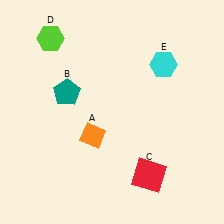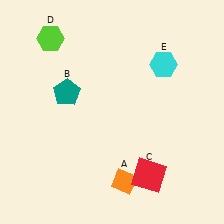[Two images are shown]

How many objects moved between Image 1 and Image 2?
1 object moved between the two images.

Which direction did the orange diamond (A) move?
The orange diamond (A) moved down.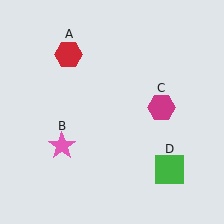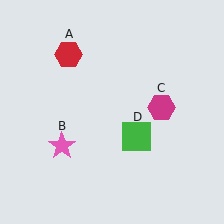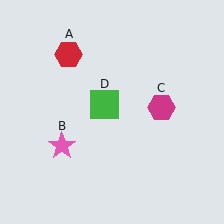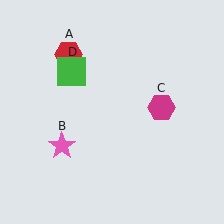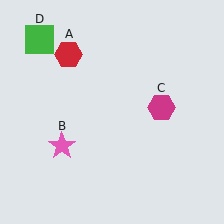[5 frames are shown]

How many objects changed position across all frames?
1 object changed position: green square (object D).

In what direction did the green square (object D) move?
The green square (object D) moved up and to the left.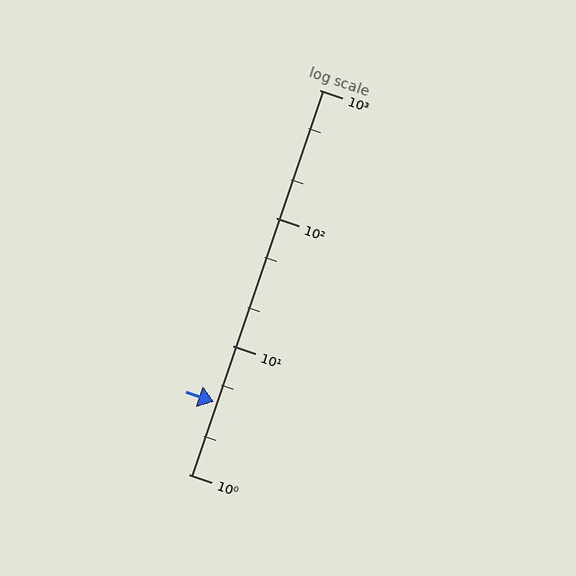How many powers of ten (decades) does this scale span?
The scale spans 3 decades, from 1 to 1000.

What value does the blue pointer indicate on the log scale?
The pointer indicates approximately 3.7.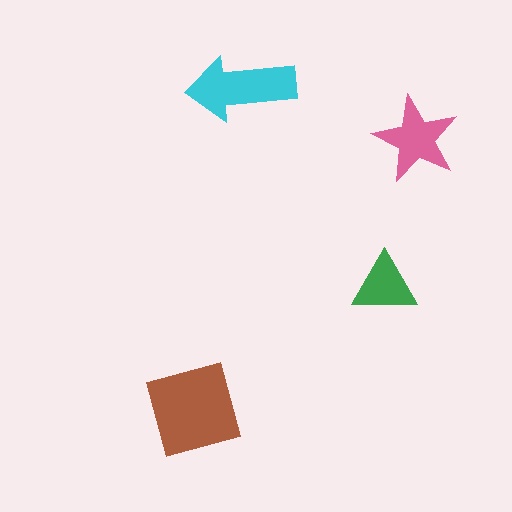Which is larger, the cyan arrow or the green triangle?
The cyan arrow.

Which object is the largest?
The brown diamond.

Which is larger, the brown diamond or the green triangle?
The brown diamond.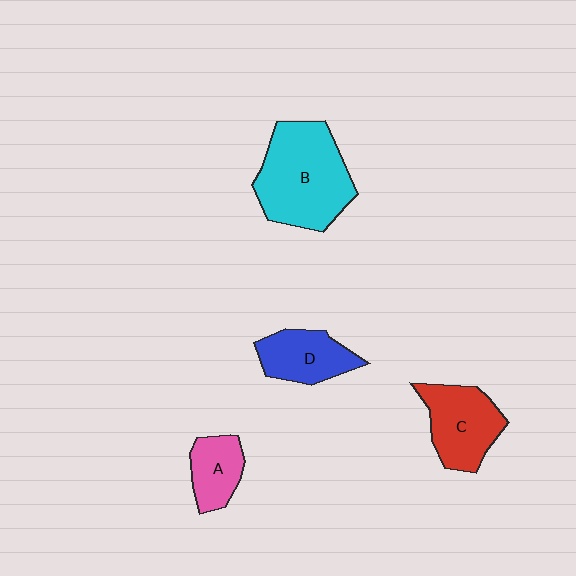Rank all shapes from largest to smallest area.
From largest to smallest: B (cyan), C (red), D (blue), A (pink).